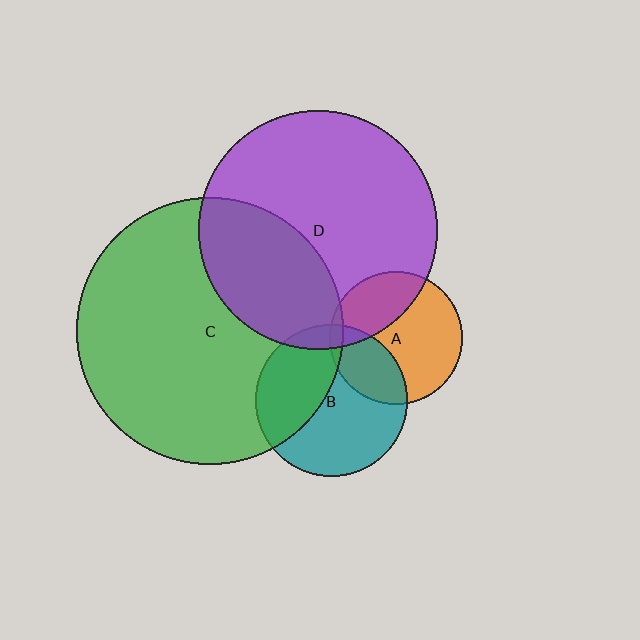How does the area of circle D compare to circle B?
Approximately 2.5 times.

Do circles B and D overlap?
Yes.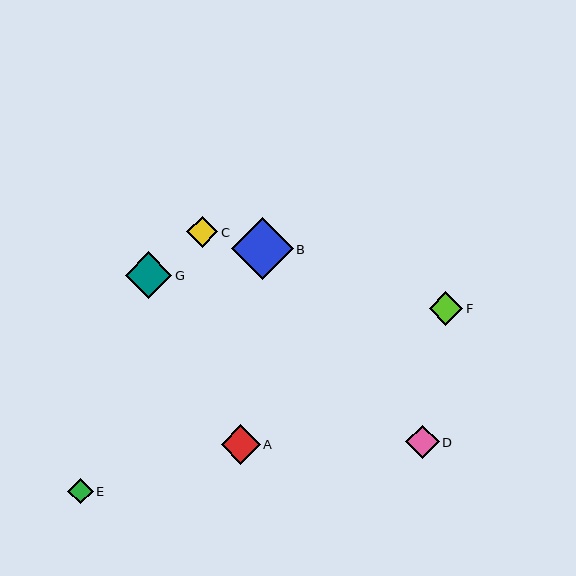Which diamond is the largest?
Diamond B is the largest with a size of approximately 62 pixels.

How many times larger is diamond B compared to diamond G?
Diamond B is approximately 1.3 times the size of diamond G.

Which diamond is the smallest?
Diamond E is the smallest with a size of approximately 25 pixels.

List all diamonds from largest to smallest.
From largest to smallest: B, G, A, D, F, C, E.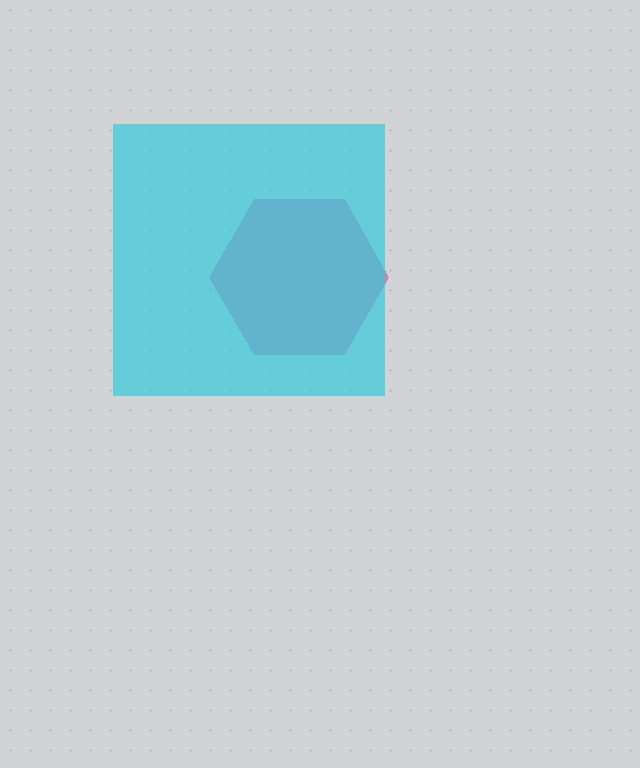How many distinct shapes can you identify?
There are 2 distinct shapes: a magenta hexagon, a cyan square.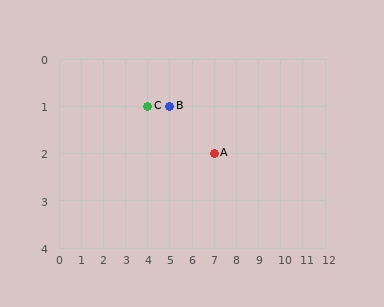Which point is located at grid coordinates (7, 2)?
Point A is at (7, 2).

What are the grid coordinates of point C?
Point C is at grid coordinates (4, 1).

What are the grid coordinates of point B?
Point B is at grid coordinates (5, 1).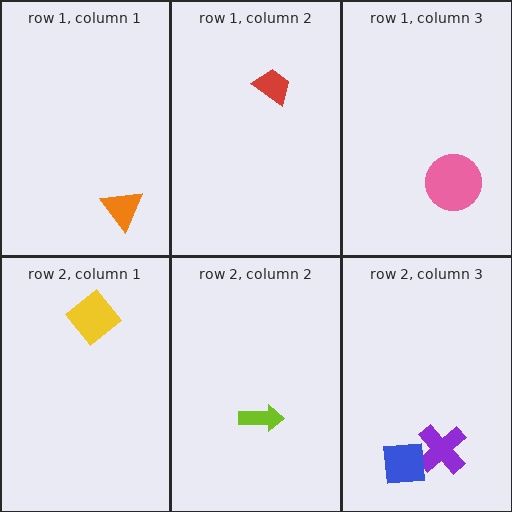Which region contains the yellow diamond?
The row 2, column 1 region.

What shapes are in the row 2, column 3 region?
The purple cross, the blue square.